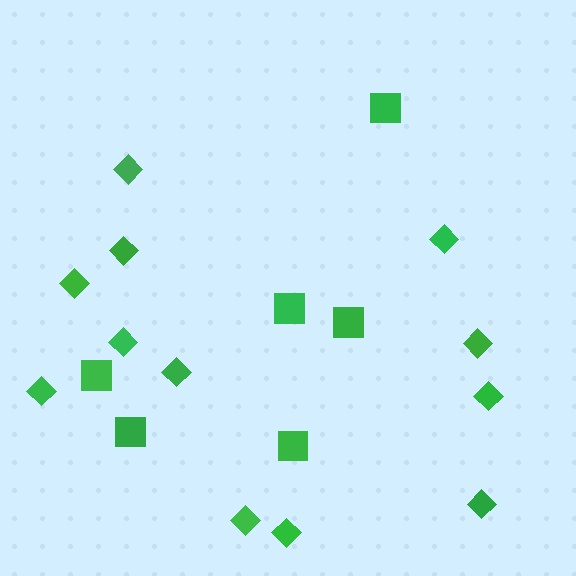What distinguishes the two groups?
There are 2 groups: one group of diamonds (12) and one group of squares (6).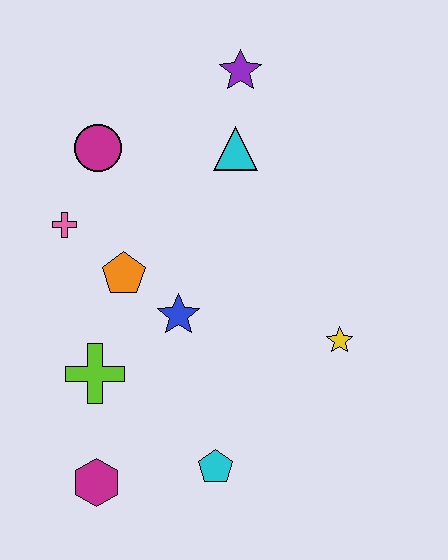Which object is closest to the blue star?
The orange pentagon is closest to the blue star.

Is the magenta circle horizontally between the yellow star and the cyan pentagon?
No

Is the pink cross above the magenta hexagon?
Yes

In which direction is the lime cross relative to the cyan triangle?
The lime cross is below the cyan triangle.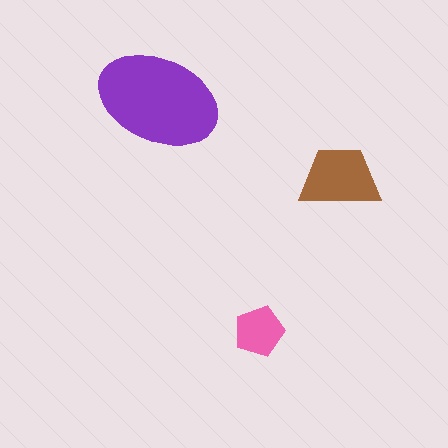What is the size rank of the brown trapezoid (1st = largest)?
2nd.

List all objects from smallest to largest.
The pink pentagon, the brown trapezoid, the purple ellipse.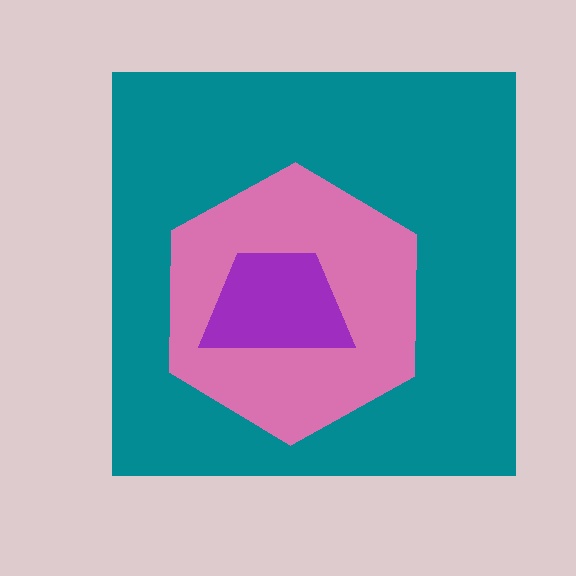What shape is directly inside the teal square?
The pink hexagon.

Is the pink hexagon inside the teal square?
Yes.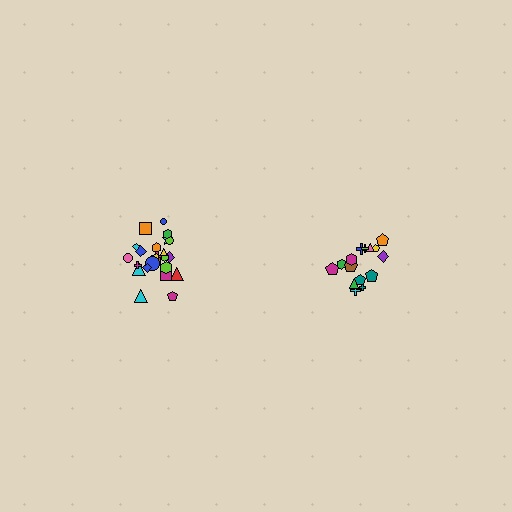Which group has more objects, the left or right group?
The left group.